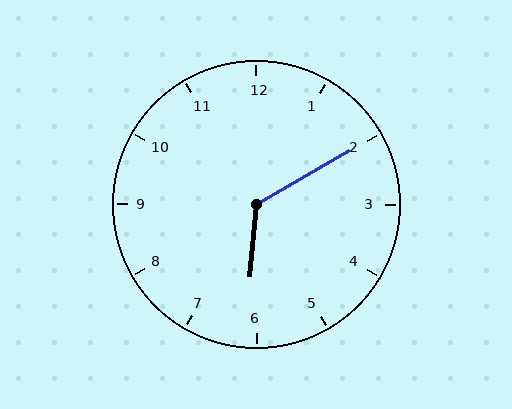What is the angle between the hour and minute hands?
Approximately 125 degrees.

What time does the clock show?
6:10.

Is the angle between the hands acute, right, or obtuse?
It is obtuse.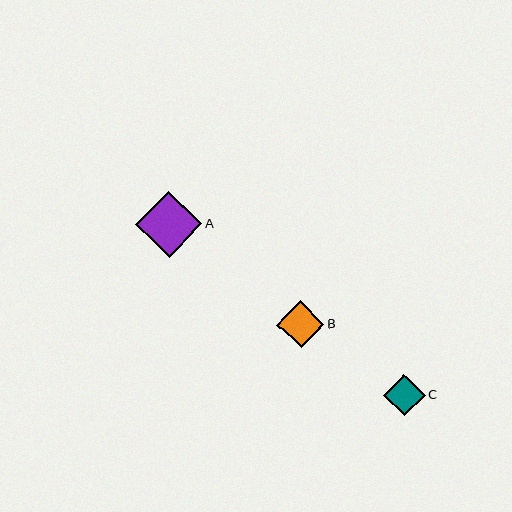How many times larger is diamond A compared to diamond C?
Diamond A is approximately 1.6 times the size of diamond C.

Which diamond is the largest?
Diamond A is the largest with a size of approximately 66 pixels.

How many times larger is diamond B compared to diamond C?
Diamond B is approximately 1.1 times the size of diamond C.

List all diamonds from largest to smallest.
From largest to smallest: A, B, C.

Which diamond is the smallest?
Diamond C is the smallest with a size of approximately 42 pixels.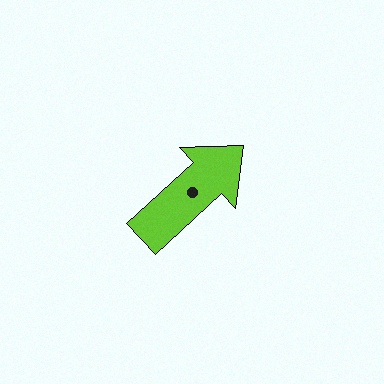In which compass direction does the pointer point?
Northeast.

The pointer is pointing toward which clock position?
Roughly 2 o'clock.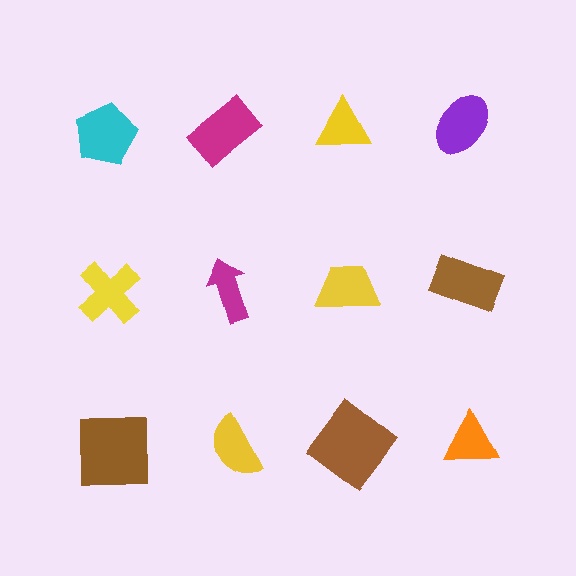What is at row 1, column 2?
A magenta rectangle.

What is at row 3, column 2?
A yellow semicircle.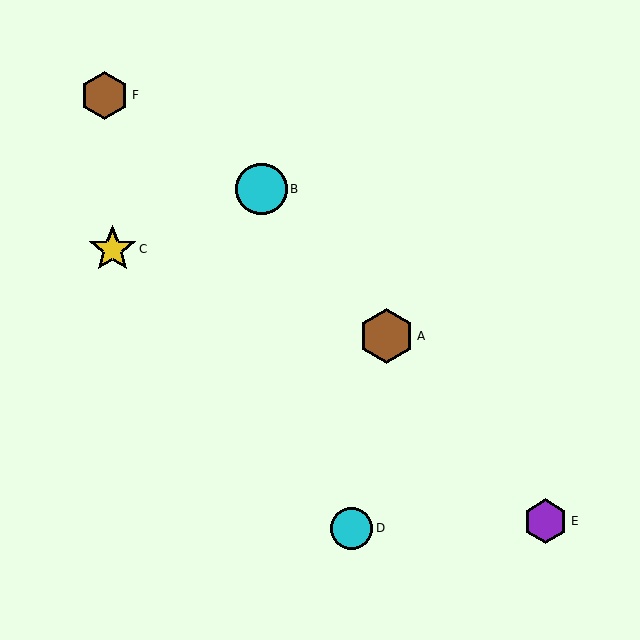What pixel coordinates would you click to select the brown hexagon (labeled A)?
Click at (387, 336) to select the brown hexagon A.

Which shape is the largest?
The brown hexagon (labeled A) is the largest.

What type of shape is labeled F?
Shape F is a brown hexagon.